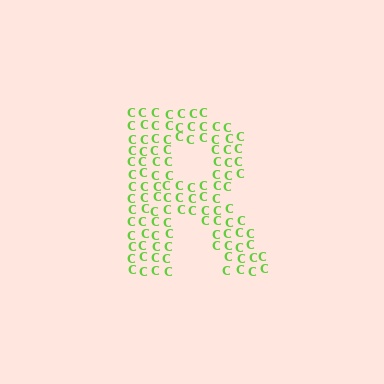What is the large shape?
The large shape is the letter R.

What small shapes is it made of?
It is made of small letter C's.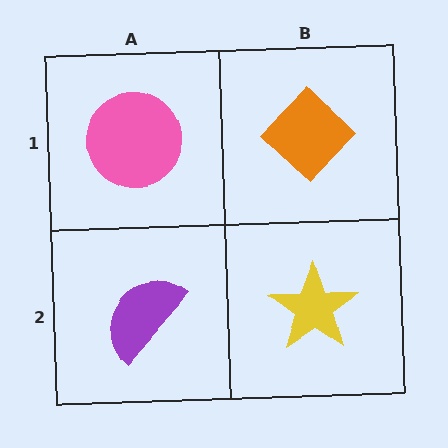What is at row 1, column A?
A pink circle.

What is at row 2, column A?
A purple semicircle.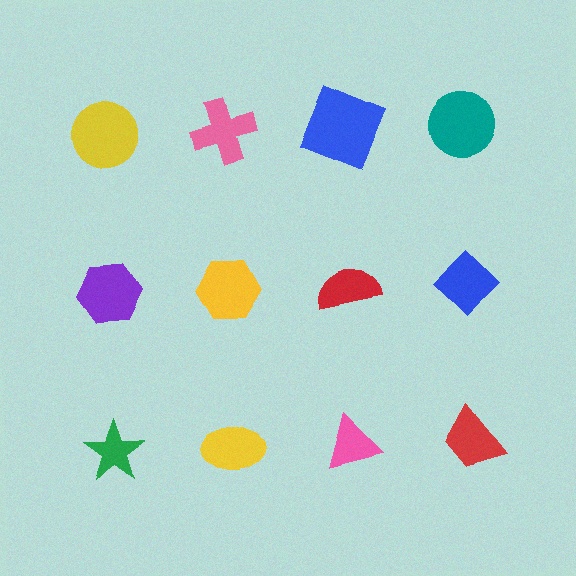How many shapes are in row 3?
4 shapes.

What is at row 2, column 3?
A red semicircle.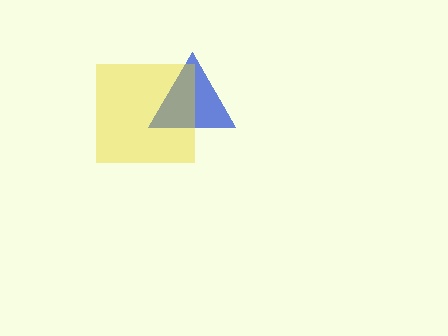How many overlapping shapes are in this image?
There are 2 overlapping shapes in the image.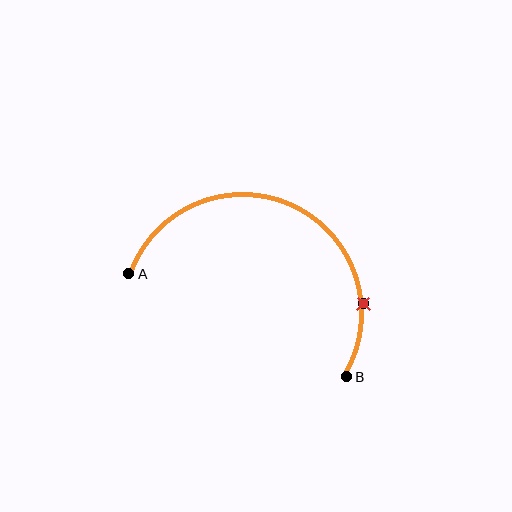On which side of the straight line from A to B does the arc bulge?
The arc bulges above the straight line connecting A and B.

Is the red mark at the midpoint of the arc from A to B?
No. The red mark lies on the arc but is closer to endpoint B. The arc midpoint would be at the point on the curve equidistant along the arc from both A and B.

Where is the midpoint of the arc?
The arc midpoint is the point on the curve farthest from the straight line joining A and B. It sits above that line.